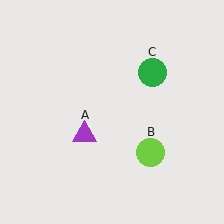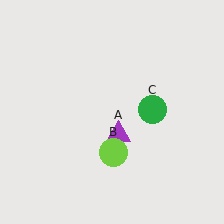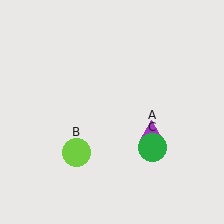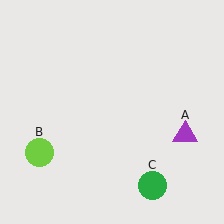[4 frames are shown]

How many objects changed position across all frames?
3 objects changed position: purple triangle (object A), lime circle (object B), green circle (object C).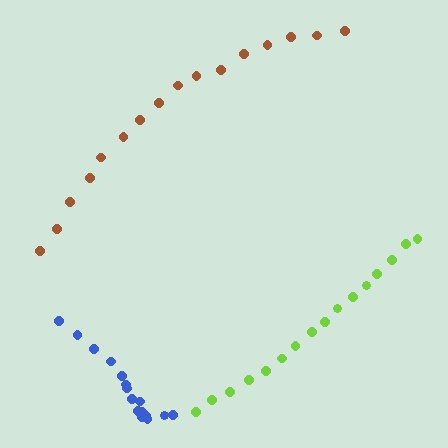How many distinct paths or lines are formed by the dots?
There are 3 distinct paths.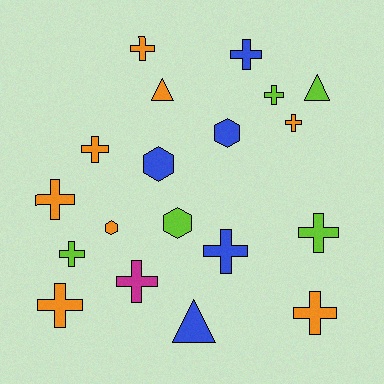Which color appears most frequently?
Orange, with 8 objects.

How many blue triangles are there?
There is 1 blue triangle.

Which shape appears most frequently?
Cross, with 12 objects.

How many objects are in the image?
There are 19 objects.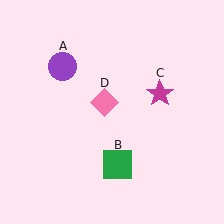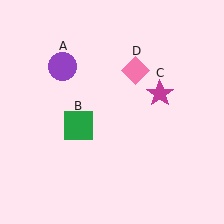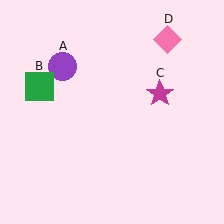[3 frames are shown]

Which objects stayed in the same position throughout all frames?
Purple circle (object A) and magenta star (object C) remained stationary.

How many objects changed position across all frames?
2 objects changed position: green square (object B), pink diamond (object D).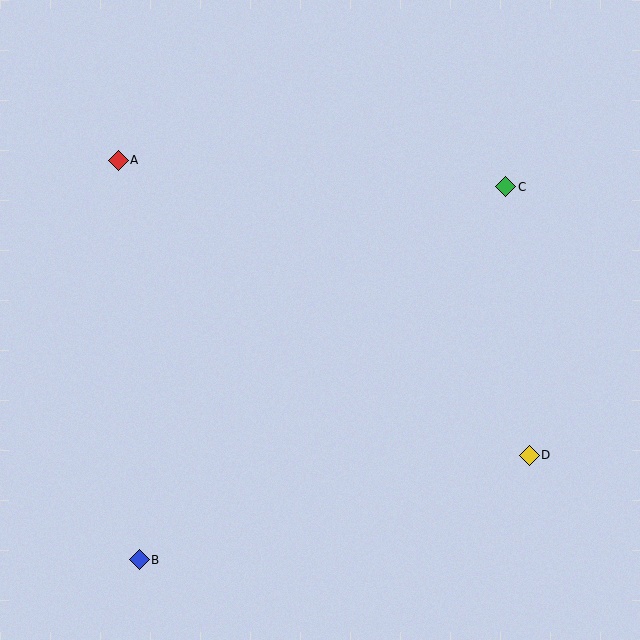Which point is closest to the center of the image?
Point C at (506, 187) is closest to the center.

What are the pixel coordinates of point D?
Point D is at (529, 455).